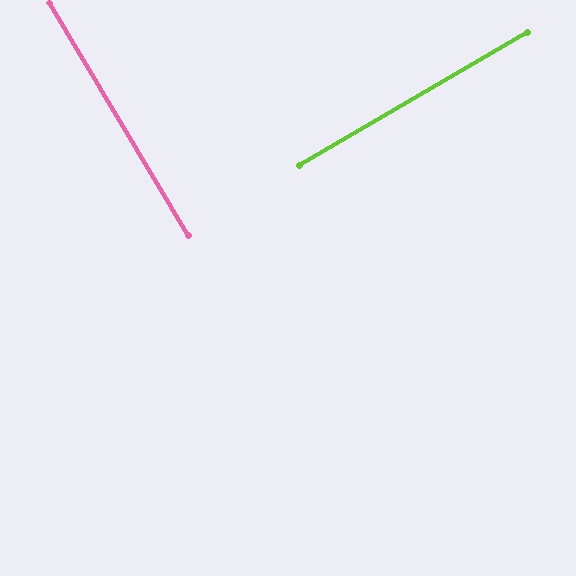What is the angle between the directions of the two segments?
Approximately 89 degrees.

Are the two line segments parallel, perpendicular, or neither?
Perpendicular — they meet at approximately 89°.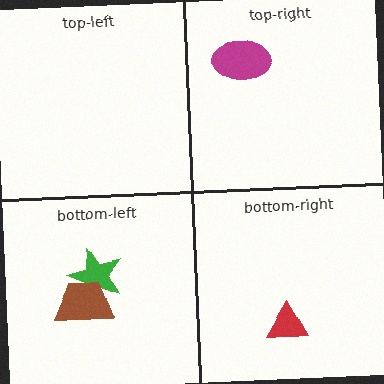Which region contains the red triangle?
The bottom-right region.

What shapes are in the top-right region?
The magenta ellipse.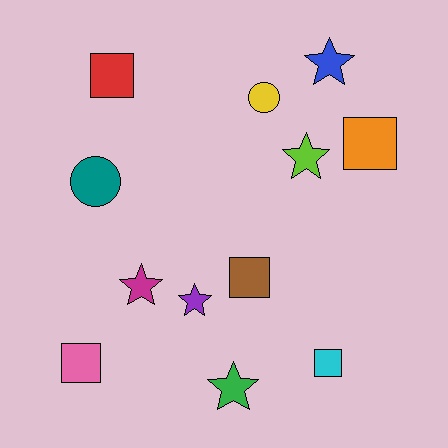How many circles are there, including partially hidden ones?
There are 2 circles.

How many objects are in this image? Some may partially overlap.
There are 12 objects.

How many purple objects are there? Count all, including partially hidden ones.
There is 1 purple object.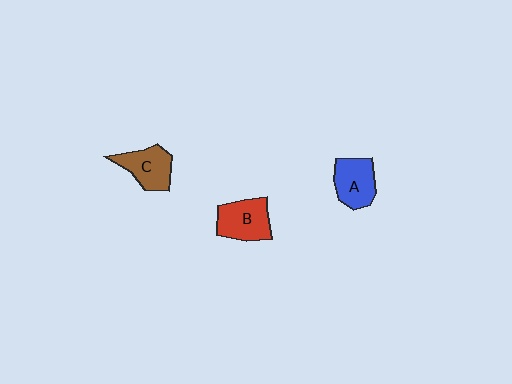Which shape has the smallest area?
Shape C (brown).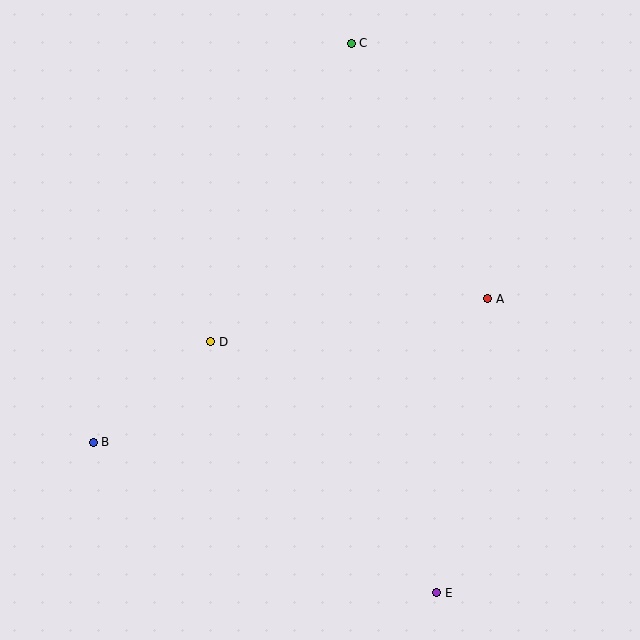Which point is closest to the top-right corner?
Point C is closest to the top-right corner.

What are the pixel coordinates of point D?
Point D is at (211, 342).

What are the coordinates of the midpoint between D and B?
The midpoint between D and B is at (152, 392).